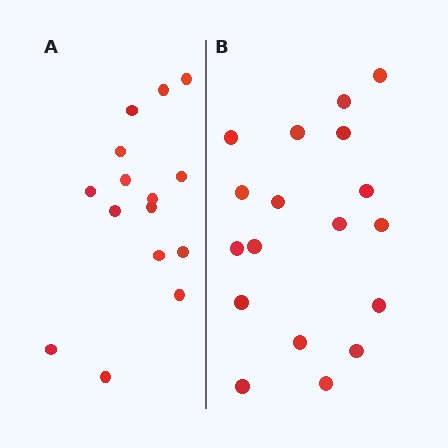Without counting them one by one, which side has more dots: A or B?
Region B (the right region) has more dots.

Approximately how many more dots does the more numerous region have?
Region B has just a few more — roughly 2 or 3 more dots than region A.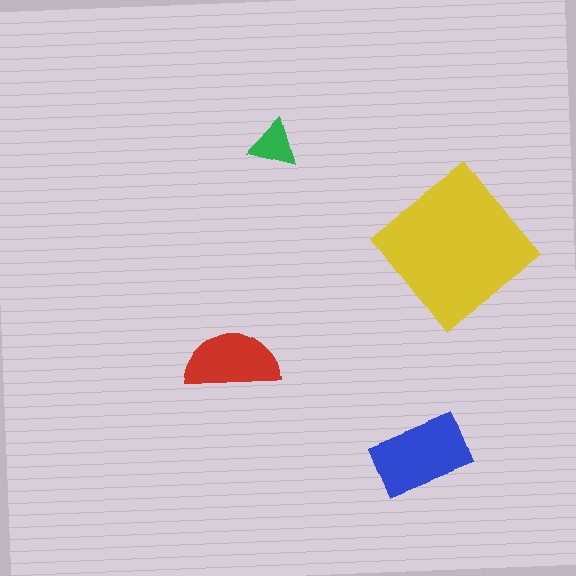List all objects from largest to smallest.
The yellow diamond, the blue rectangle, the red semicircle, the green triangle.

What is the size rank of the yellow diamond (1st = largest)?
1st.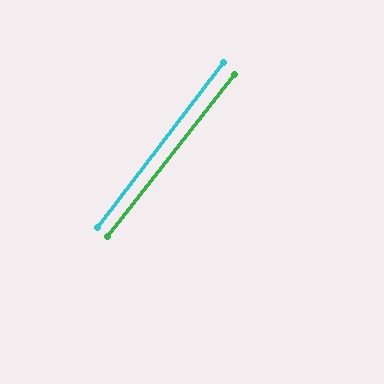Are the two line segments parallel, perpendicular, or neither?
Parallel — their directions differ by only 0.6°.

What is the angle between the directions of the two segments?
Approximately 1 degree.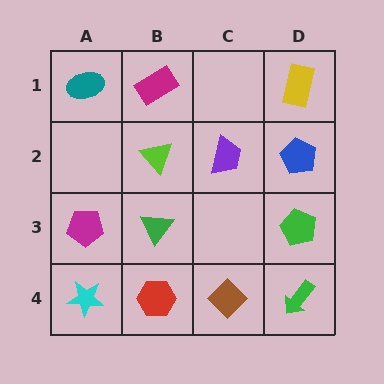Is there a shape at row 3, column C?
No, that cell is empty.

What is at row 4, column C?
A brown diamond.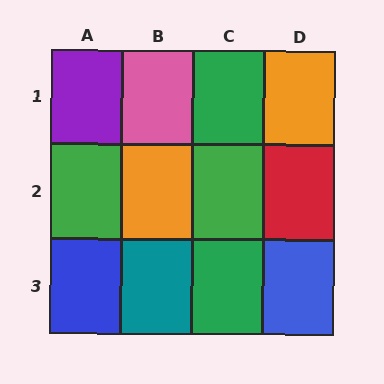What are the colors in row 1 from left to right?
Purple, pink, green, orange.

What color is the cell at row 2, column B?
Orange.